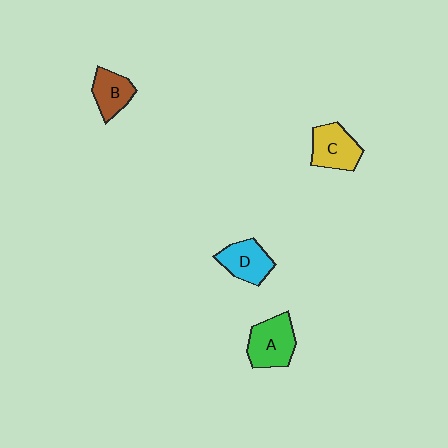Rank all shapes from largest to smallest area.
From largest to smallest: A (green), C (yellow), D (cyan), B (brown).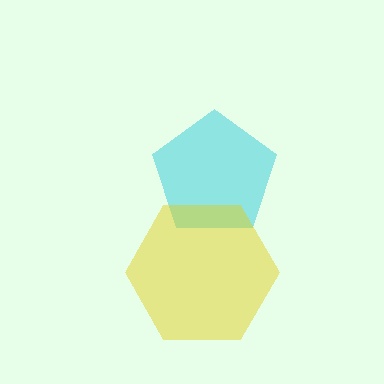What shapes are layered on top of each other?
The layered shapes are: a cyan pentagon, a yellow hexagon.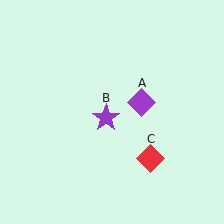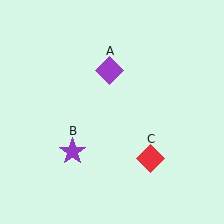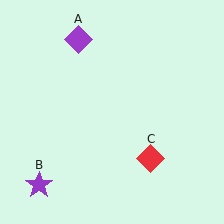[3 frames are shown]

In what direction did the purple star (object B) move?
The purple star (object B) moved down and to the left.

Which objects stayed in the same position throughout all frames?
Red diamond (object C) remained stationary.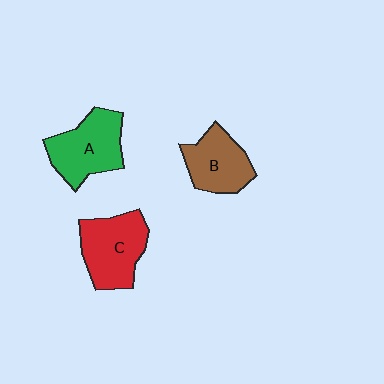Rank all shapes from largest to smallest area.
From largest to smallest: C (red), A (green), B (brown).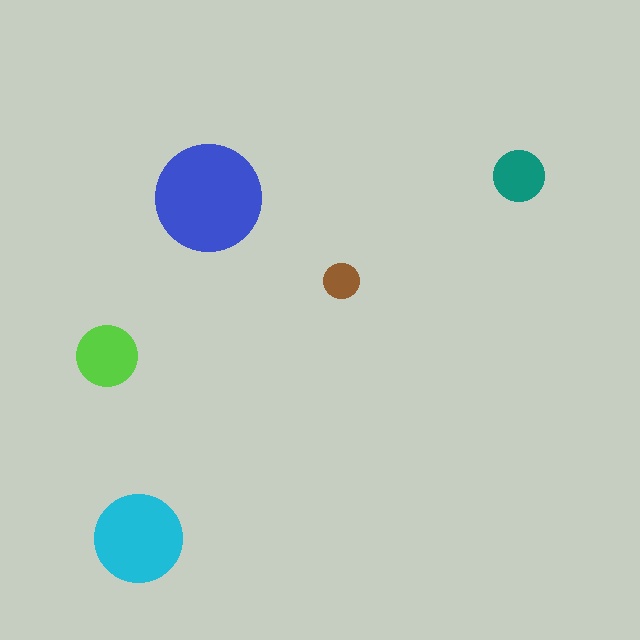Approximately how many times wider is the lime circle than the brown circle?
About 1.5 times wider.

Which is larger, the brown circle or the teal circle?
The teal one.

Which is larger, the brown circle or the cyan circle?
The cyan one.